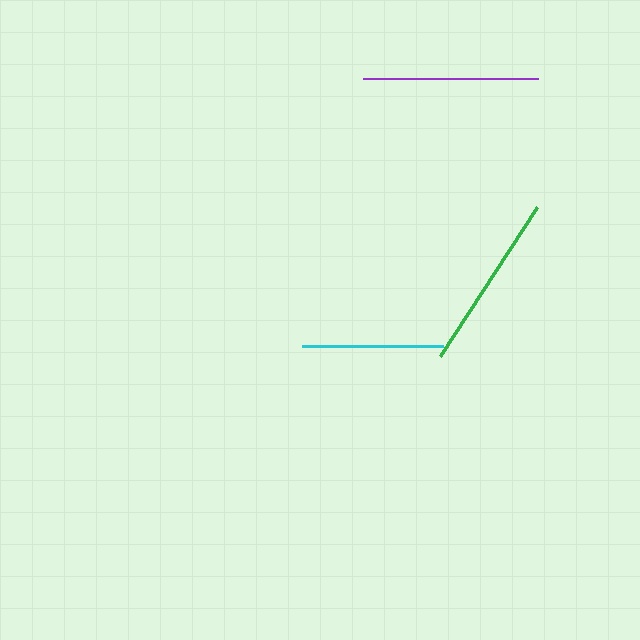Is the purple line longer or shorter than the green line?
The green line is longer than the purple line.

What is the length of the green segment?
The green segment is approximately 178 pixels long.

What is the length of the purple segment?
The purple segment is approximately 175 pixels long.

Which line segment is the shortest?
The cyan line is the shortest at approximately 142 pixels.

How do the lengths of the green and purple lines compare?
The green and purple lines are approximately the same length.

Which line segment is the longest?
The green line is the longest at approximately 178 pixels.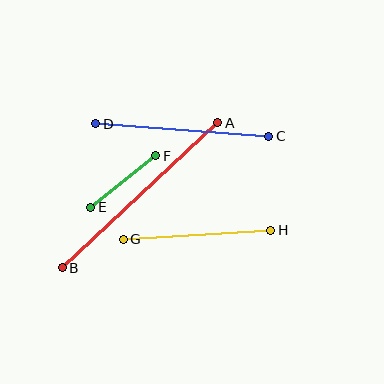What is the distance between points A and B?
The distance is approximately 213 pixels.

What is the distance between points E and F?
The distance is approximately 83 pixels.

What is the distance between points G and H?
The distance is approximately 148 pixels.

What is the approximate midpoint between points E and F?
The midpoint is at approximately (123, 181) pixels.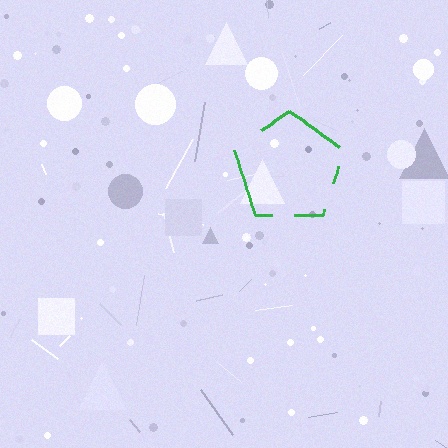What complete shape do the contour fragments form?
The contour fragments form a pentagon.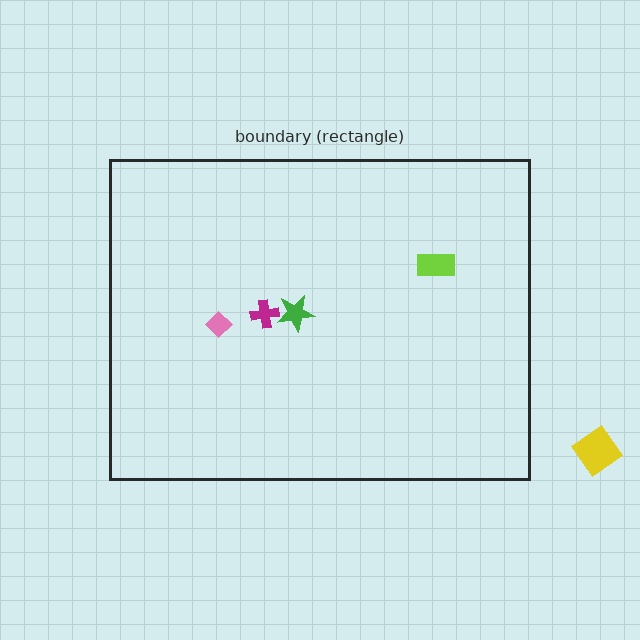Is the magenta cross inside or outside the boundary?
Inside.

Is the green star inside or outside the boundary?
Inside.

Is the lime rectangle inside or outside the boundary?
Inside.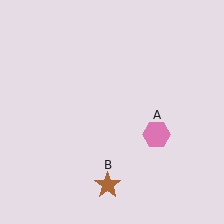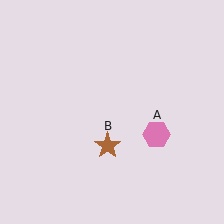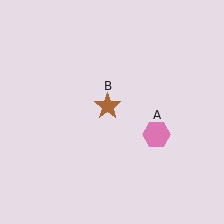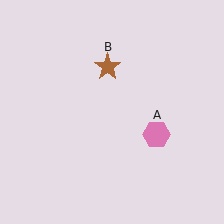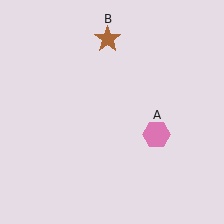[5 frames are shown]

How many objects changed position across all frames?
1 object changed position: brown star (object B).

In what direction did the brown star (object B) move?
The brown star (object B) moved up.